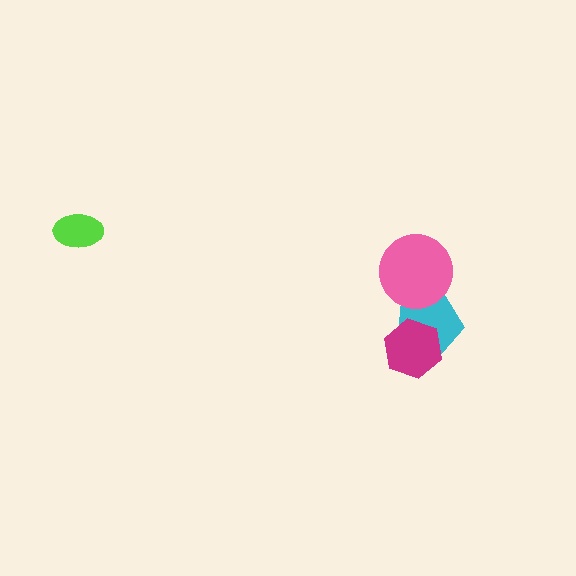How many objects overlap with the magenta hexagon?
1 object overlaps with the magenta hexagon.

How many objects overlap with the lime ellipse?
0 objects overlap with the lime ellipse.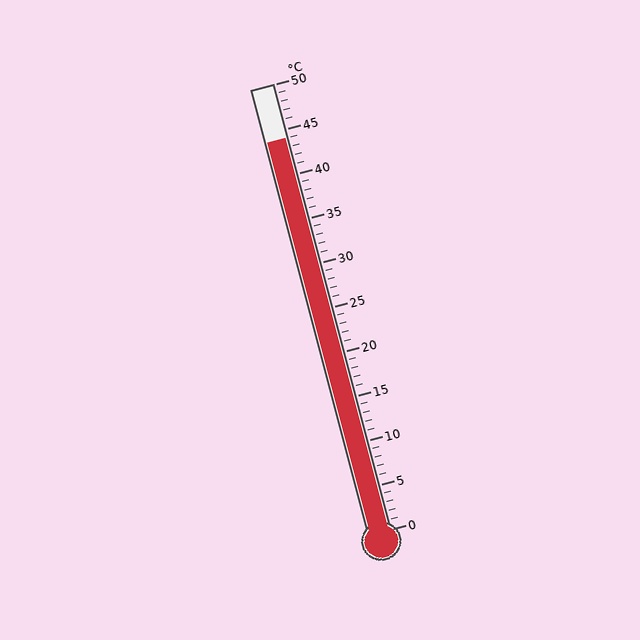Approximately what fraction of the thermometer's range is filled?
The thermometer is filled to approximately 90% of its range.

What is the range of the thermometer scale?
The thermometer scale ranges from 0°C to 50°C.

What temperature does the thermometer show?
The thermometer shows approximately 44°C.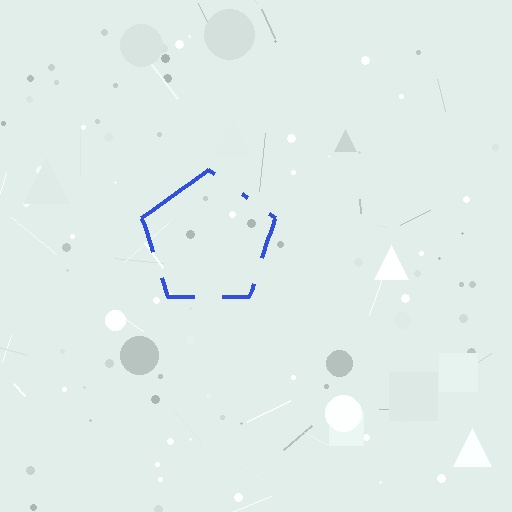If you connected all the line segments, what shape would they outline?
They would outline a pentagon.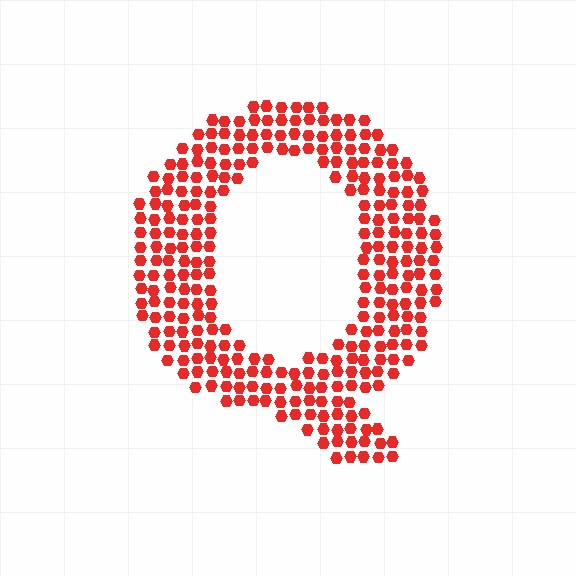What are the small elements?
The small elements are hexagons.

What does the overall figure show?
The overall figure shows the letter Q.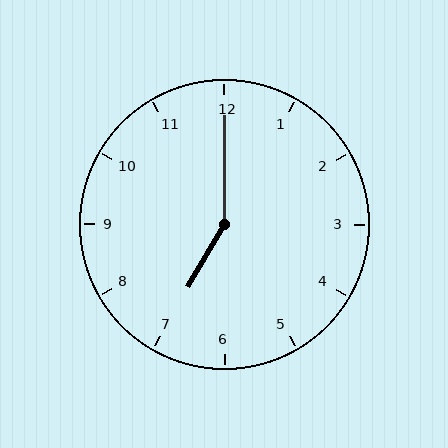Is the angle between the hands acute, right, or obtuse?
It is obtuse.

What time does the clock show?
7:00.